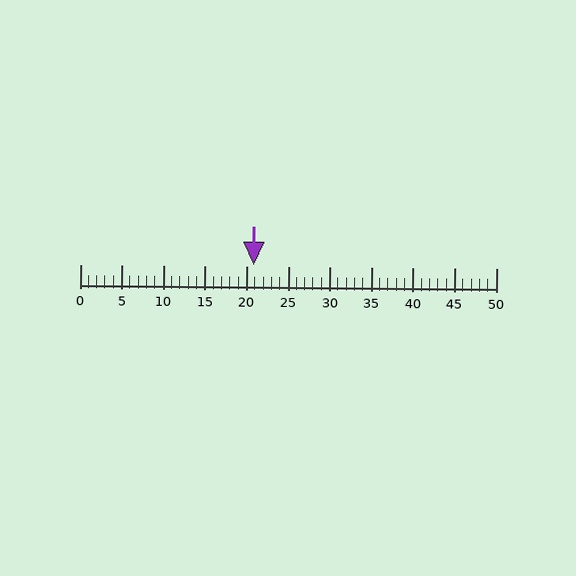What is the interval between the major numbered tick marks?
The major tick marks are spaced 5 units apart.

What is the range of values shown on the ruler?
The ruler shows values from 0 to 50.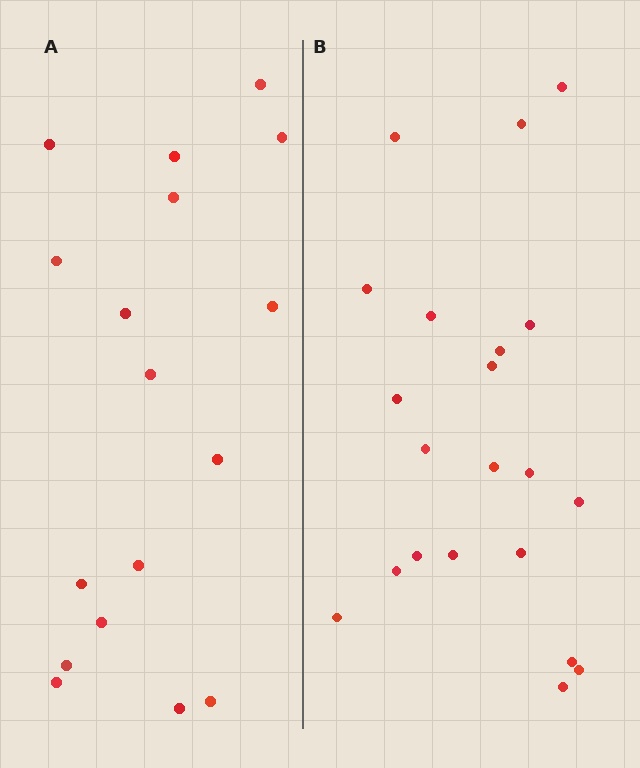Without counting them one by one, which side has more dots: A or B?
Region B (the right region) has more dots.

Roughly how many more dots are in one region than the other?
Region B has about 4 more dots than region A.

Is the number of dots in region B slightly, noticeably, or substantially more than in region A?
Region B has only slightly more — the two regions are fairly close. The ratio is roughly 1.2 to 1.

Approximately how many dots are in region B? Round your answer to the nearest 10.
About 20 dots. (The exact count is 21, which rounds to 20.)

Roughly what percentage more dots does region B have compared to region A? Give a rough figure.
About 25% more.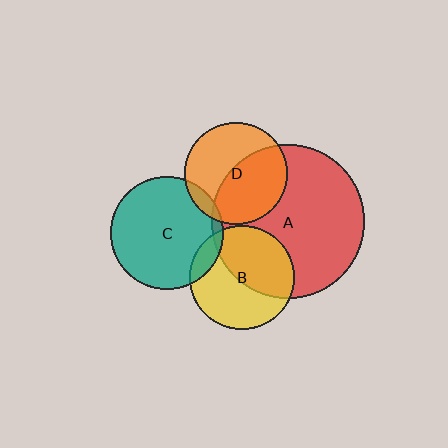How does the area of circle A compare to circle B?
Approximately 2.1 times.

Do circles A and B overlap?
Yes.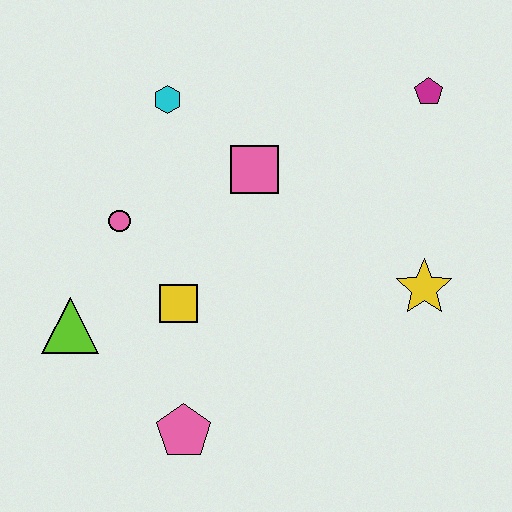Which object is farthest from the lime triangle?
The magenta pentagon is farthest from the lime triangle.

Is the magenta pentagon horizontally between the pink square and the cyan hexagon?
No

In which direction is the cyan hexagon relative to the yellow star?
The cyan hexagon is to the left of the yellow star.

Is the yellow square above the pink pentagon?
Yes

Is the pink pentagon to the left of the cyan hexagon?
No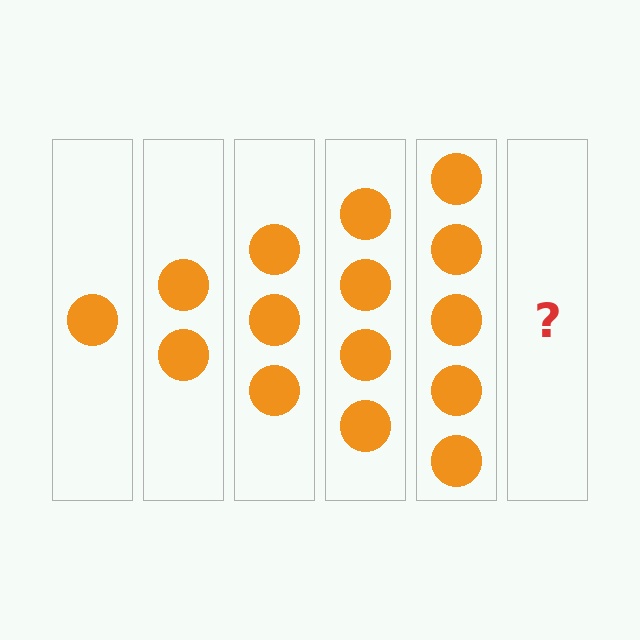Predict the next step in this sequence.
The next step is 6 circles.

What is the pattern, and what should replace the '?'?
The pattern is that each step adds one more circle. The '?' should be 6 circles.